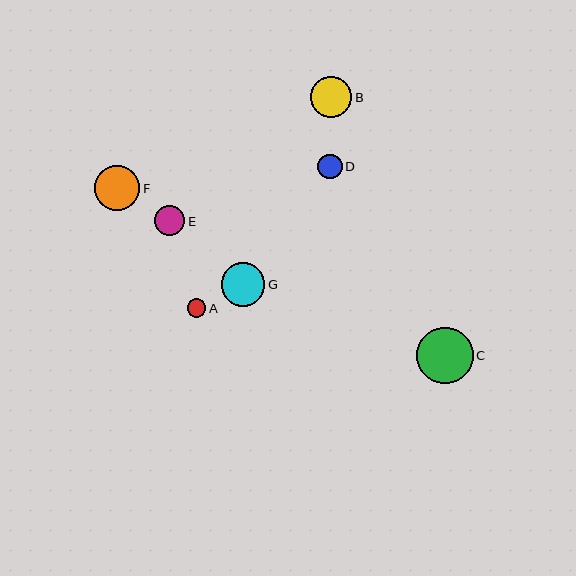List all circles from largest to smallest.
From largest to smallest: C, F, G, B, E, D, A.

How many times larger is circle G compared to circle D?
Circle G is approximately 1.8 times the size of circle D.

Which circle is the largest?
Circle C is the largest with a size of approximately 56 pixels.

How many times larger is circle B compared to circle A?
Circle B is approximately 2.2 times the size of circle A.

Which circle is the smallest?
Circle A is the smallest with a size of approximately 19 pixels.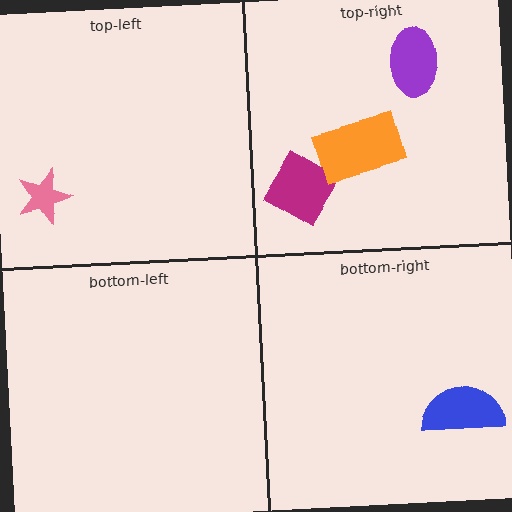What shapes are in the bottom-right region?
The blue semicircle.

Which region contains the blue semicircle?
The bottom-right region.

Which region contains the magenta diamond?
The top-right region.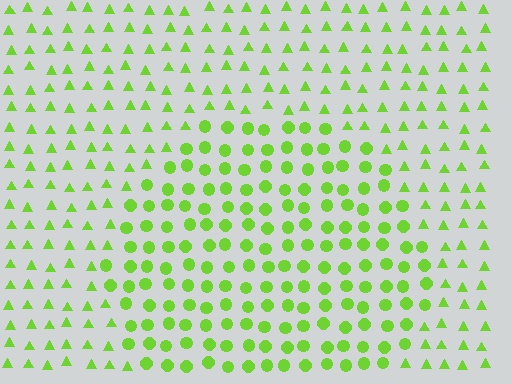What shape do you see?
I see a circle.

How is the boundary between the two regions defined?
The boundary is defined by a change in element shape: circles inside vs. triangles outside. All elements share the same color and spacing.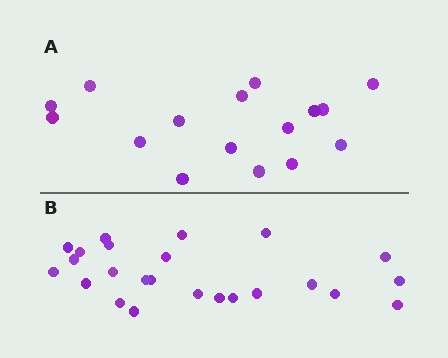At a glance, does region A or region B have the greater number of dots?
Region B (the bottom region) has more dots.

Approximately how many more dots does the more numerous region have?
Region B has roughly 8 or so more dots than region A.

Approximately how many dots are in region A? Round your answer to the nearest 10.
About 20 dots. (The exact count is 16, which rounds to 20.)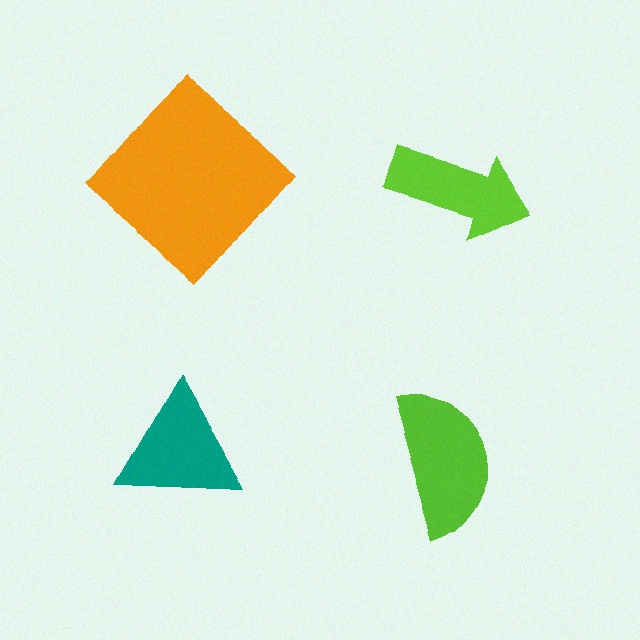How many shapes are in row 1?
2 shapes.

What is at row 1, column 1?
An orange diamond.